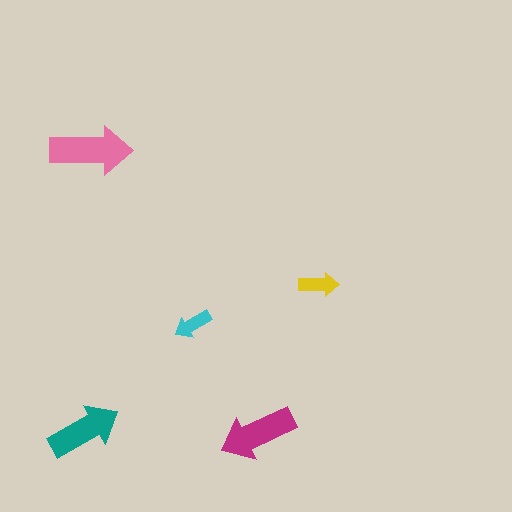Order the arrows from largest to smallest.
the pink one, the magenta one, the teal one, the yellow one, the cyan one.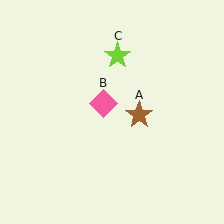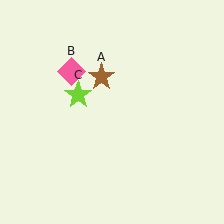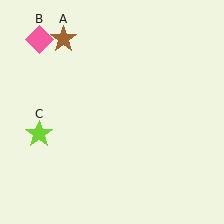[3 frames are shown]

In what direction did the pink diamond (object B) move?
The pink diamond (object B) moved up and to the left.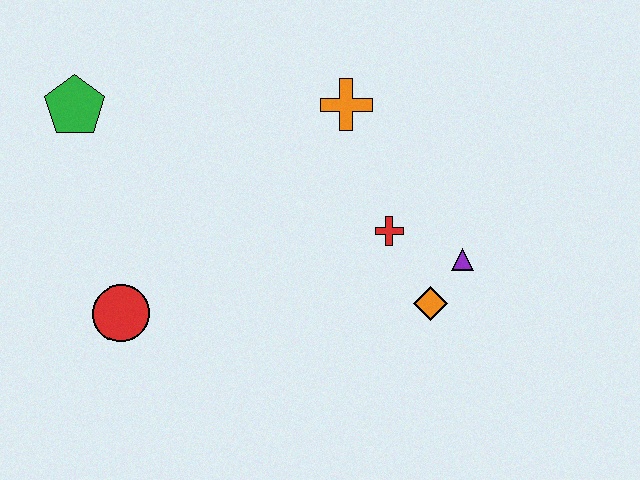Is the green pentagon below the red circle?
No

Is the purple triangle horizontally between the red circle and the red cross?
No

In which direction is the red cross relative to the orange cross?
The red cross is below the orange cross.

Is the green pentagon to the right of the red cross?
No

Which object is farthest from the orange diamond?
The green pentagon is farthest from the orange diamond.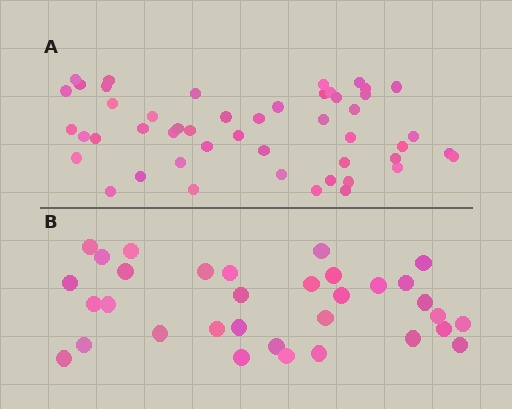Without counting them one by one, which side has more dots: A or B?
Region A (the top region) has more dots.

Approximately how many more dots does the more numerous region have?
Region A has approximately 15 more dots than region B.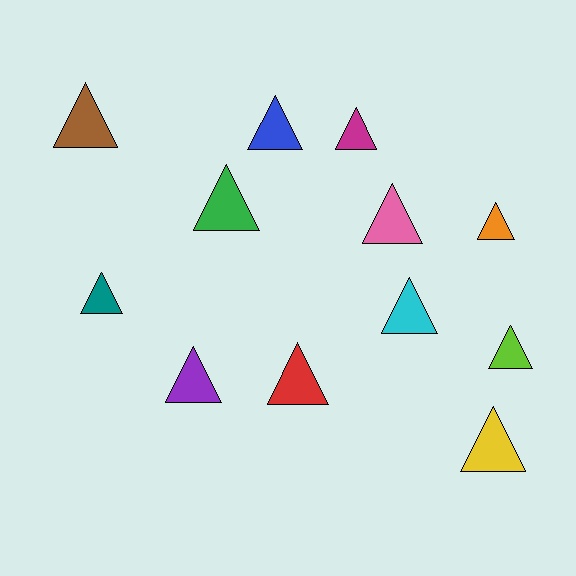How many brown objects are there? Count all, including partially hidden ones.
There is 1 brown object.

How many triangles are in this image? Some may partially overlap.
There are 12 triangles.